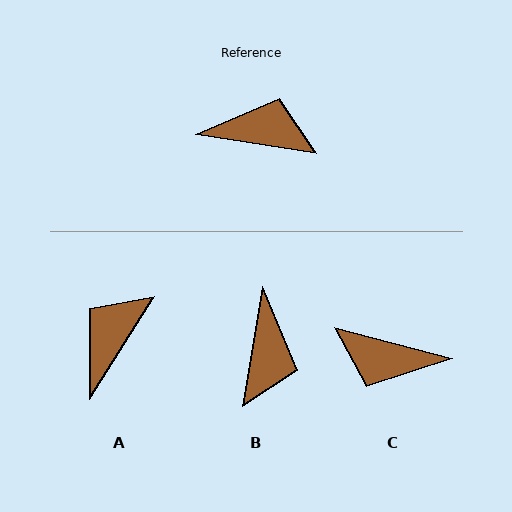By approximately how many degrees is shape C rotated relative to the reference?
Approximately 174 degrees counter-clockwise.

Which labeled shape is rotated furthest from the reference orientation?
C, about 174 degrees away.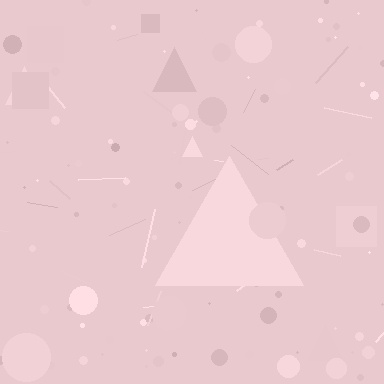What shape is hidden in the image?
A triangle is hidden in the image.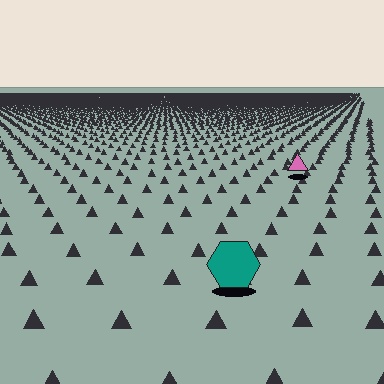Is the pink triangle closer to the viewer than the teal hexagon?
No. The teal hexagon is closer — you can tell from the texture gradient: the ground texture is coarser near it.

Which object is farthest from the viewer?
The pink triangle is farthest from the viewer. It appears smaller and the ground texture around it is denser.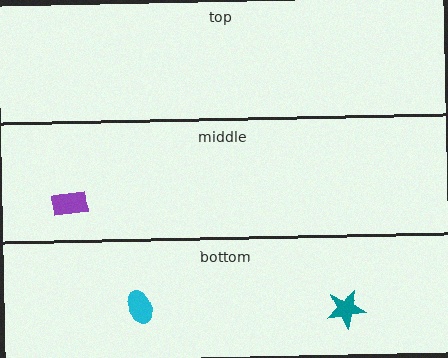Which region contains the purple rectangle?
The middle region.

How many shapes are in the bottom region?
2.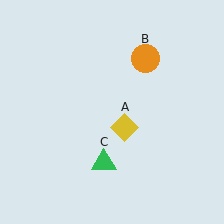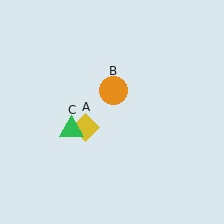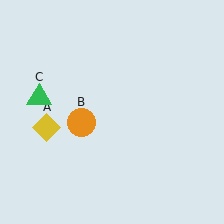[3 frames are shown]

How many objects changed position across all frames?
3 objects changed position: yellow diamond (object A), orange circle (object B), green triangle (object C).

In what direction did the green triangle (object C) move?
The green triangle (object C) moved up and to the left.